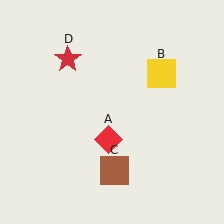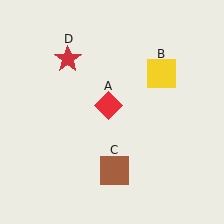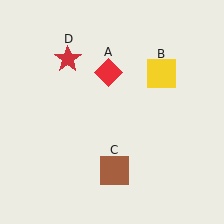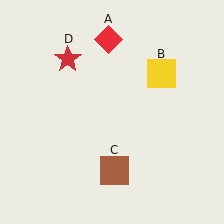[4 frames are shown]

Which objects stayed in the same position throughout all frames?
Yellow square (object B) and brown square (object C) and red star (object D) remained stationary.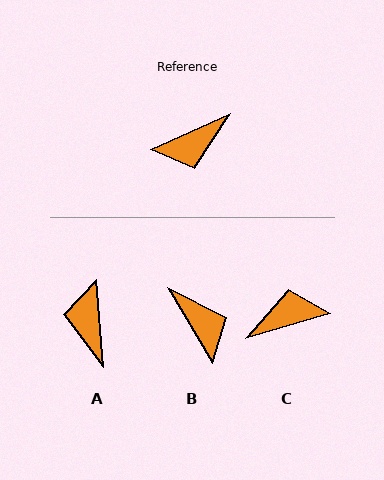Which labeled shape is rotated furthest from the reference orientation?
C, about 172 degrees away.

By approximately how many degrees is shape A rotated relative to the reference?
Approximately 110 degrees clockwise.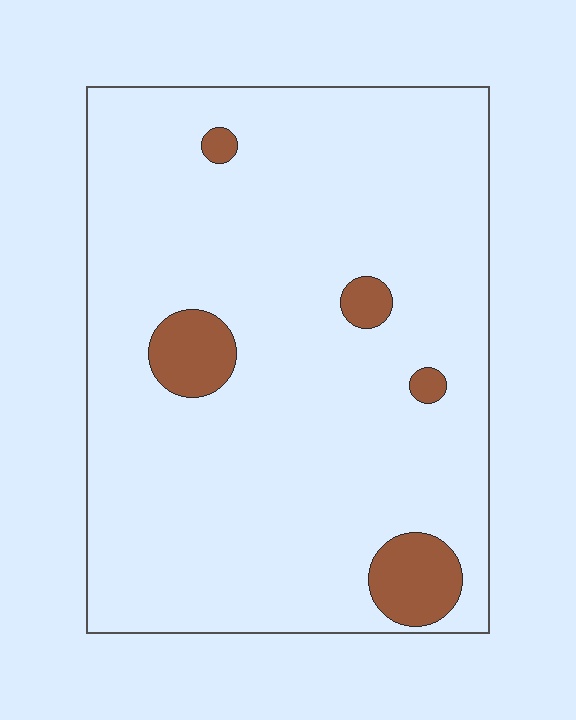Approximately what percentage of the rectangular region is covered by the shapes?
Approximately 10%.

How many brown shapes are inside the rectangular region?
5.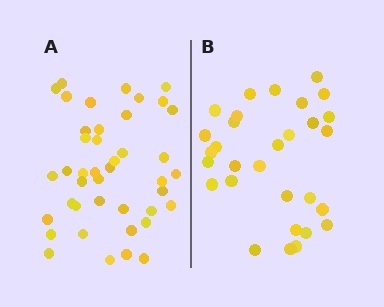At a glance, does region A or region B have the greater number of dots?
Region A (the left region) has more dots.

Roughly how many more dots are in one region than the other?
Region A has roughly 12 or so more dots than region B.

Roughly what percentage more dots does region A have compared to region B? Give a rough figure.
About 40% more.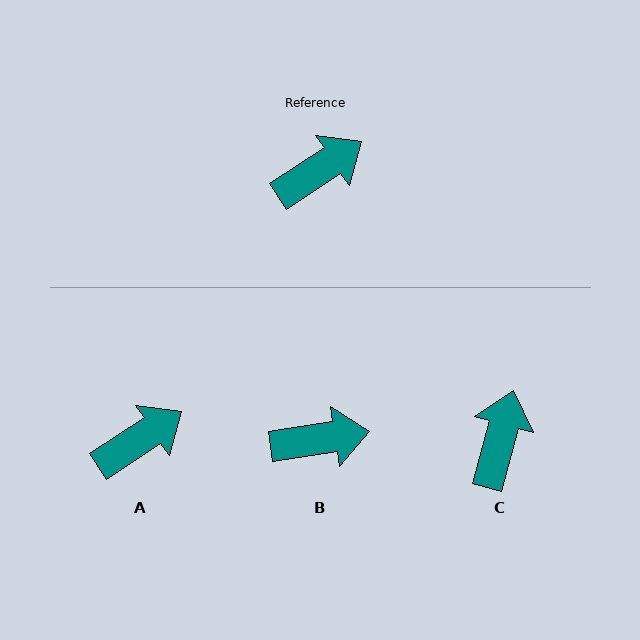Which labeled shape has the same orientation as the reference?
A.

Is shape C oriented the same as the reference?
No, it is off by about 42 degrees.